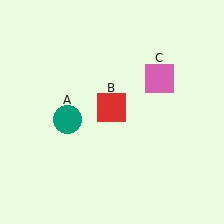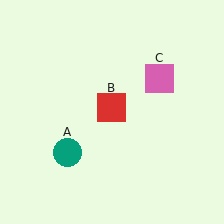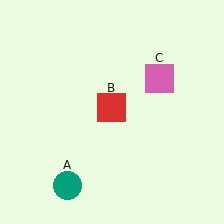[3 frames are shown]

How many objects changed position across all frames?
1 object changed position: teal circle (object A).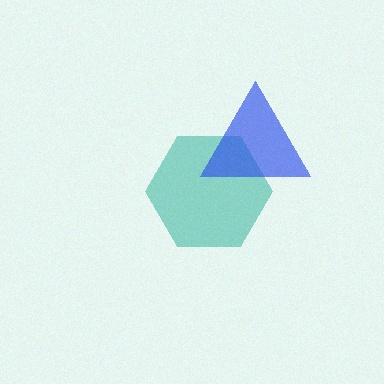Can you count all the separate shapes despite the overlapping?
Yes, there are 2 separate shapes.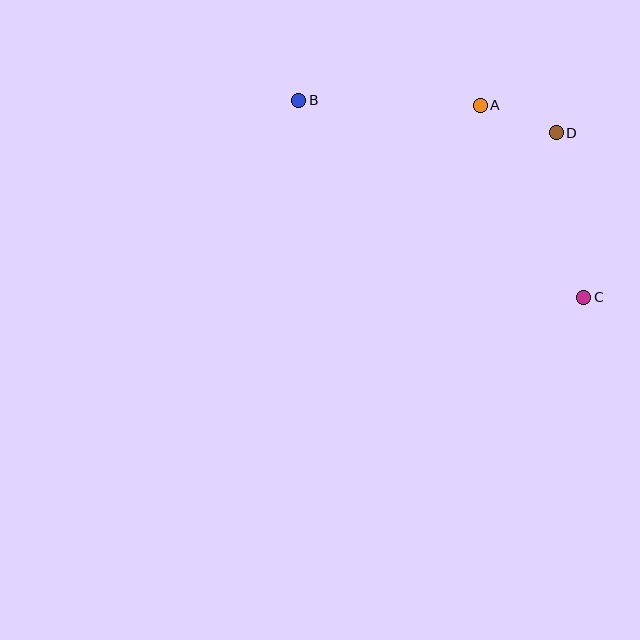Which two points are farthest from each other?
Points B and C are farthest from each other.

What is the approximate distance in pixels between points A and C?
The distance between A and C is approximately 218 pixels.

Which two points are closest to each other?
Points A and D are closest to each other.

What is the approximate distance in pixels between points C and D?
The distance between C and D is approximately 167 pixels.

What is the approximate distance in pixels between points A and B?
The distance between A and B is approximately 182 pixels.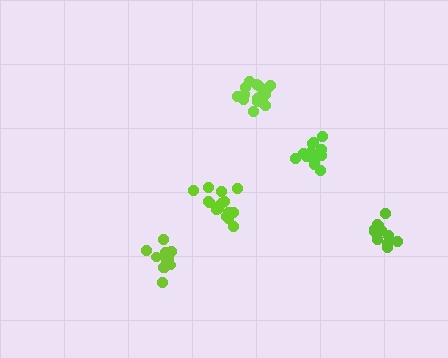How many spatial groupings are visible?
There are 5 spatial groupings.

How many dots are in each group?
Group 1: 18 dots, Group 2: 18 dots, Group 3: 15 dots, Group 4: 13 dots, Group 5: 15 dots (79 total).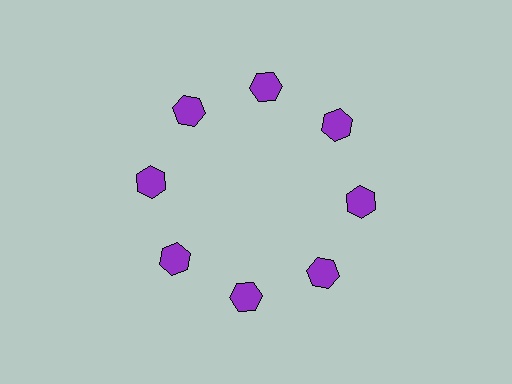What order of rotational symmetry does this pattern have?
This pattern has 8-fold rotational symmetry.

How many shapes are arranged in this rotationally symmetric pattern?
There are 8 shapes, arranged in 8 groups of 1.